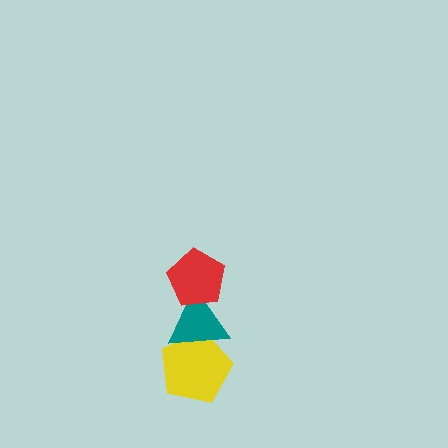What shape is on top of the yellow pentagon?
The teal triangle is on top of the yellow pentagon.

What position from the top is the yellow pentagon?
The yellow pentagon is 3rd from the top.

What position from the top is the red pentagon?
The red pentagon is 1st from the top.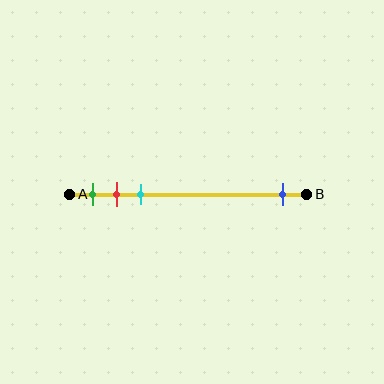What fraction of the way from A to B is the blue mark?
The blue mark is approximately 90% (0.9) of the way from A to B.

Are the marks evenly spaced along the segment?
No, the marks are not evenly spaced.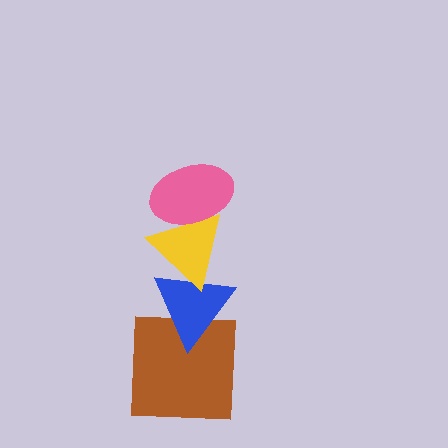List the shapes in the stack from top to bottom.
From top to bottom: the pink ellipse, the yellow triangle, the blue triangle, the brown square.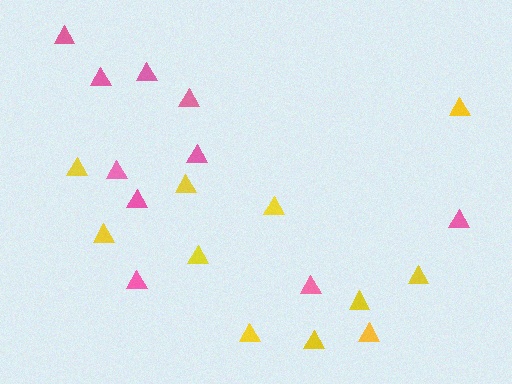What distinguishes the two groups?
There are 2 groups: one group of pink triangles (10) and one group of yellow triangles (11).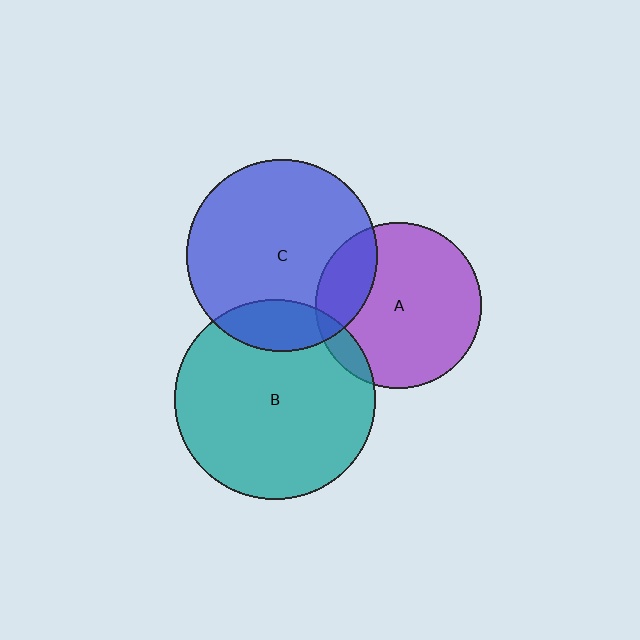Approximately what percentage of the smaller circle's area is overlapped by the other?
Approximately 15%.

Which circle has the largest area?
Circle B (teal).